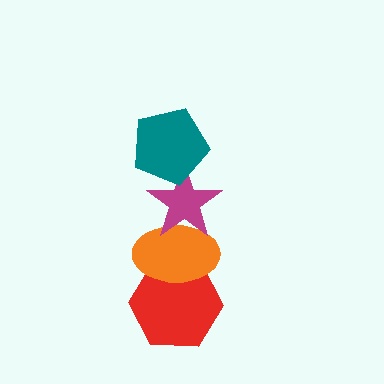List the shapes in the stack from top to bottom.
From top to bottom: the teal pentagon, the magenta star, the orange ellipse, the red hexagon.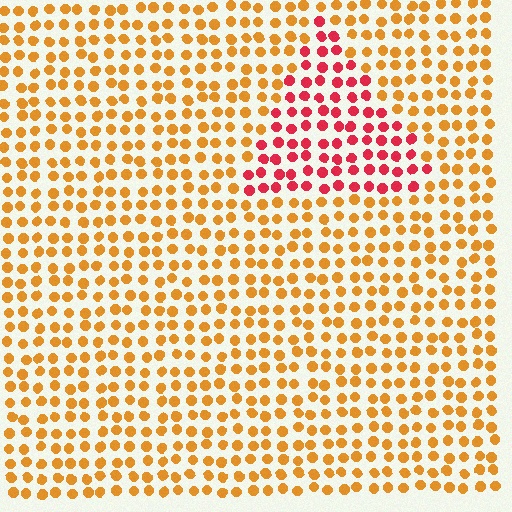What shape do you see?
I see a triangle.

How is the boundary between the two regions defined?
The boundary is defined purely by a slight shift in hue (about 45 degrees). Spacing, size, and orientation are identical on both sides.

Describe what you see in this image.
The image is filled with small orange elements in a uniform arrangement. A triangle-shaped region is visible where the elements are tinted to a slightly different hue, forming a subtle color boundary.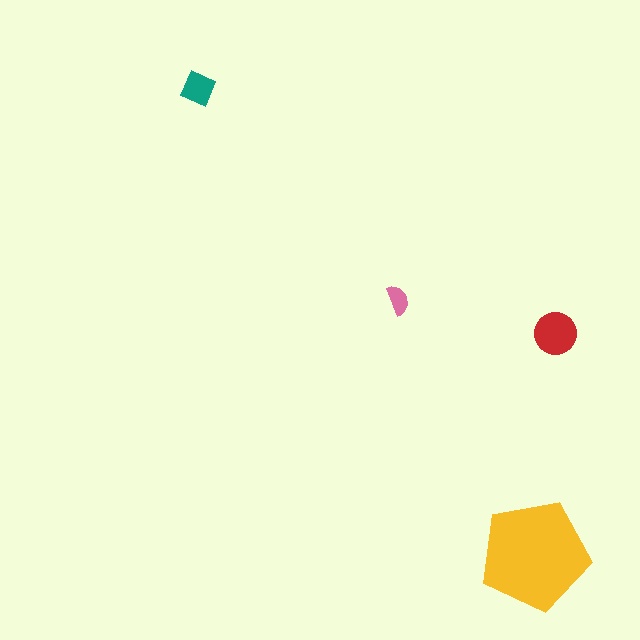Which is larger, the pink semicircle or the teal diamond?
The teal diamond.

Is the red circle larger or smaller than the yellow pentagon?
Smaller.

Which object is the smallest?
The pink semicircle.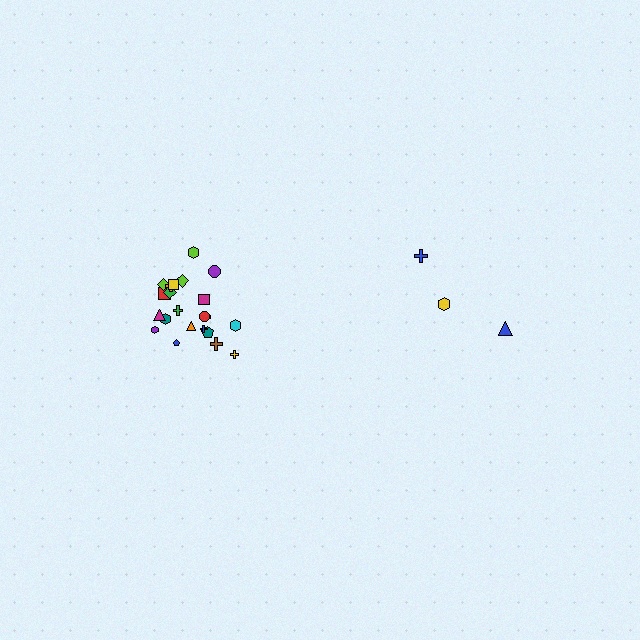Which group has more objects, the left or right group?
The left group.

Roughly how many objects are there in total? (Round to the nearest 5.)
Roughly 25 objects in total.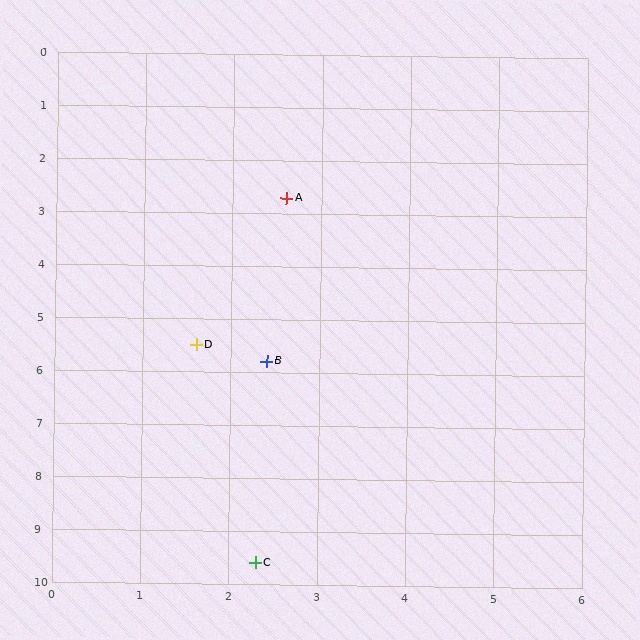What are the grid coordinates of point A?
Point A is at approximately (2.6, 2.7).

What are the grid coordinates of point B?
Point B is at approximately (2.4, 5.8).